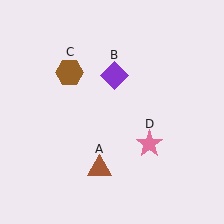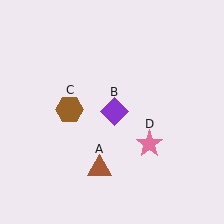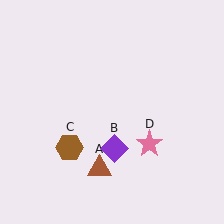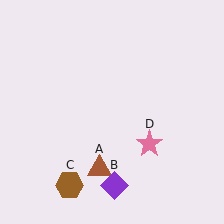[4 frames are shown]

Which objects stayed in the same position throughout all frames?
Brown triangle (object A) and pink star (object D) remained stationary.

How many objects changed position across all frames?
2 objects changed position: purple diamond (object B), brown hexagon (object C).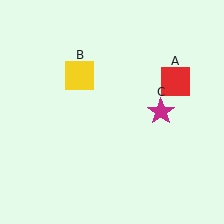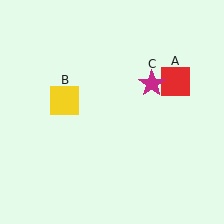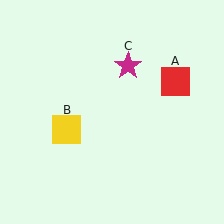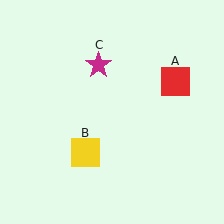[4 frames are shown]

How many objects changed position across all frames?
2 objects changed position: yellow square (object B), magenta star (object C).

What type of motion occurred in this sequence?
The yellow square (object B), magenta star (object C) rotated counterclockwise around the center of the scene.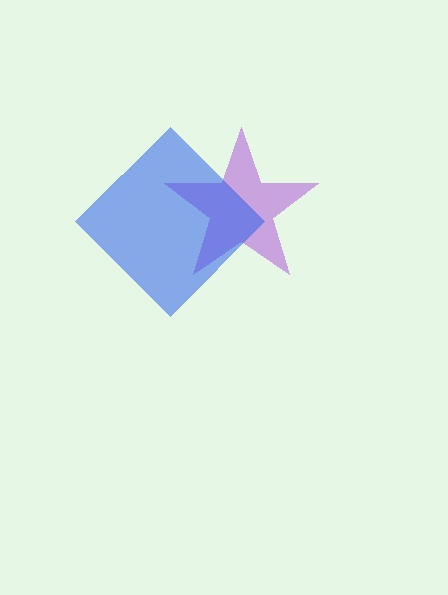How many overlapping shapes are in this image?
There are 2 overlapping shapes in the image.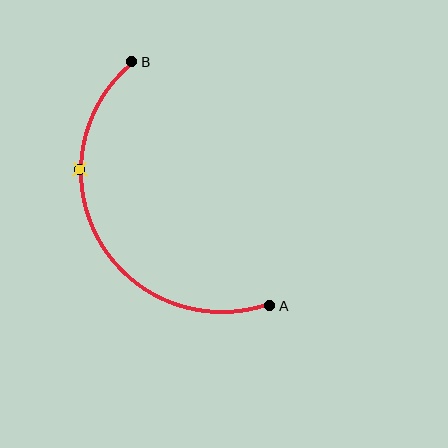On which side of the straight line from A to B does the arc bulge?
The arc bulges to the left of the straight line connecting A and B.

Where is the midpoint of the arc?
The arc midpoint is the point on the curve farthest from the straight line joining A and B. It sits to the left of that line.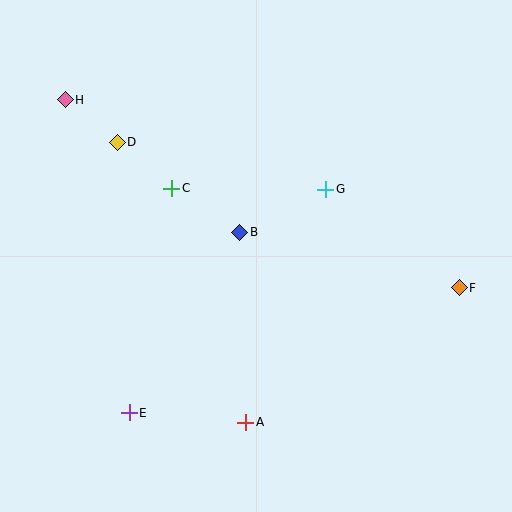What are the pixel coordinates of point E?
Point E is at (129, 413).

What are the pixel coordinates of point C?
Point C is at (172, 188).